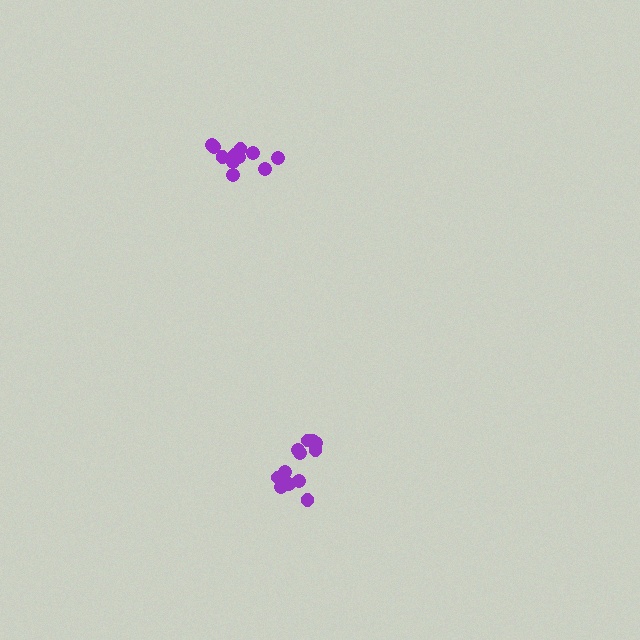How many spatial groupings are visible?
There are 2 spatial groupings.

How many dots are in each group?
Group 1: 11 dots, Group 2: 12 dots (23 total).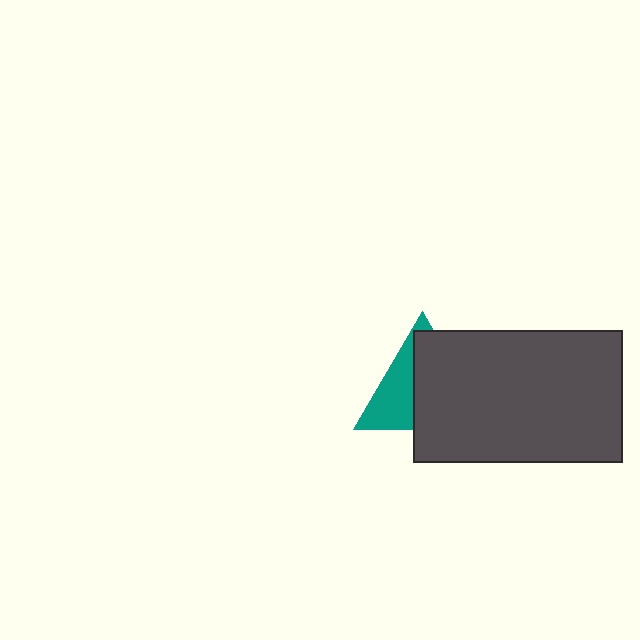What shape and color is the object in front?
The object in front is a dark gray rectangle.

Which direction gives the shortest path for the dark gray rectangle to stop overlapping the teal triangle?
Moving right gives the shortest separation.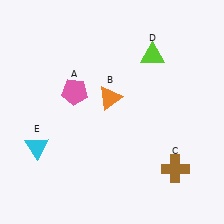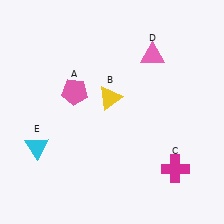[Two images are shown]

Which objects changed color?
B changed from orange to yellow. C changed from brown to magenta. D changed from lime to pink.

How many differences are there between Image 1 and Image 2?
There are 3 differences between the two images.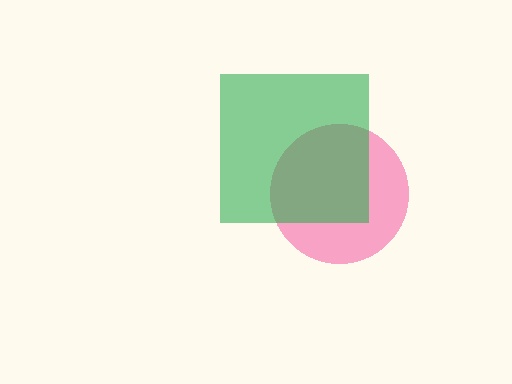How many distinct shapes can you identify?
There are 2 distinct shapes: a pink circle, a green square.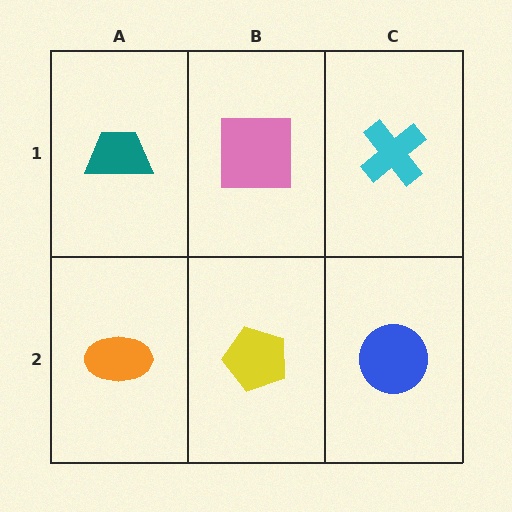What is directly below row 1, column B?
A yellow pentagon.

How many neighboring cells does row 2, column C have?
2.